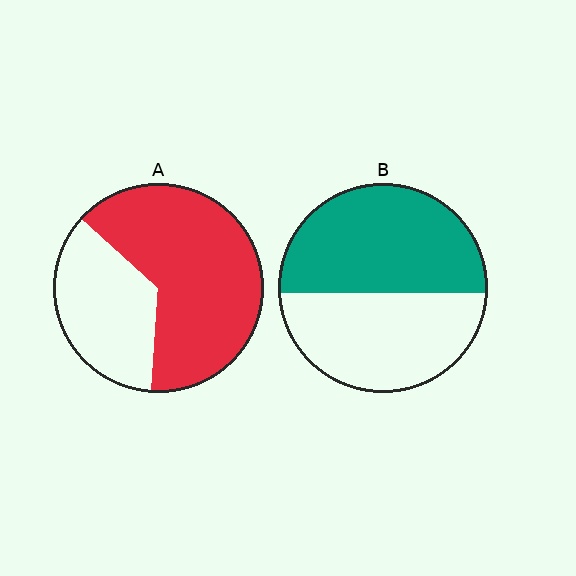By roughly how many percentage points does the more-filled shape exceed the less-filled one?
By roughly 10 percentage points (A over B).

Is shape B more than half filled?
Roughly half.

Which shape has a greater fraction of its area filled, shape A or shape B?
Shape A.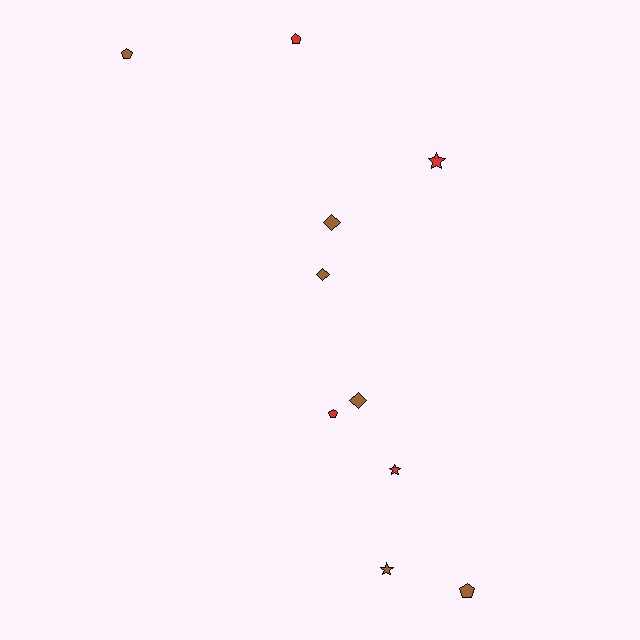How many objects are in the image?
There are 10 objects.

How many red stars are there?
There are 2 red stars.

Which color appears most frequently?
Brown, with 6 objects.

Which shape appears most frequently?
Pentagon, with 4 objects.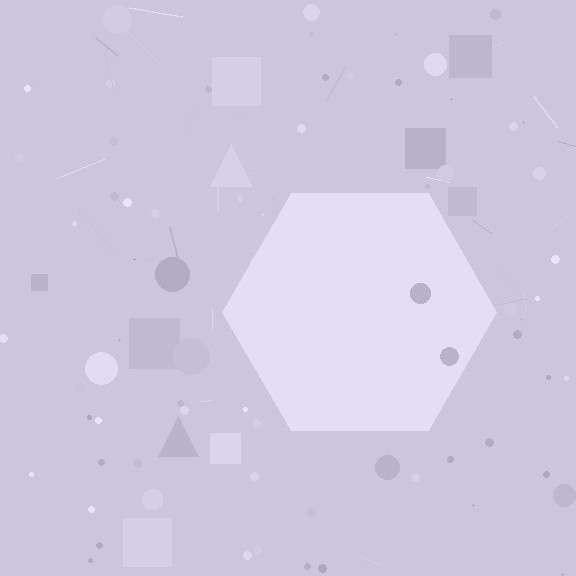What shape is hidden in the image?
A hexagon is hidden in the image.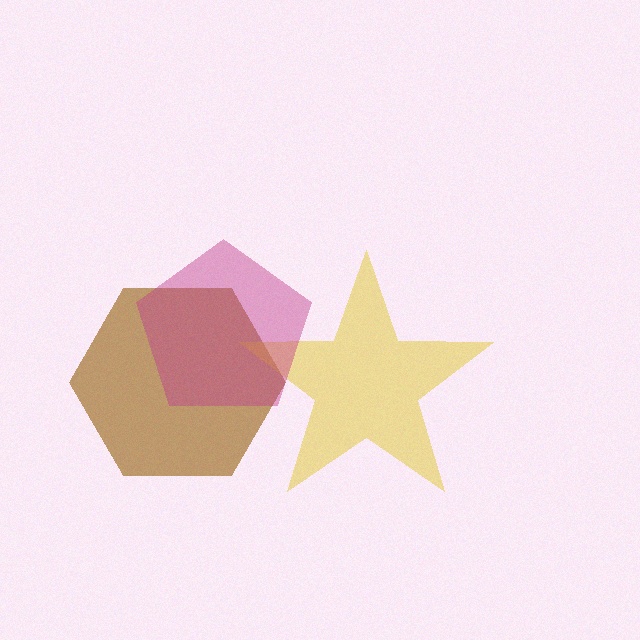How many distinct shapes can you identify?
There are 3 distinct shapes: a brown hexagon, a yellow star, a magenta pentagon.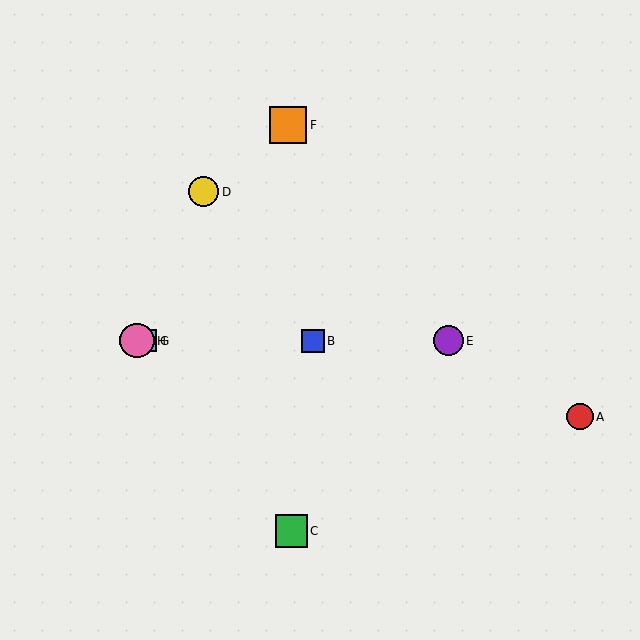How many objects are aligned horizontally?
4 objects (B, E, G, H) are aligned horizontally.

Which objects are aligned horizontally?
Objects B, E, G, H are aligned horizontally.